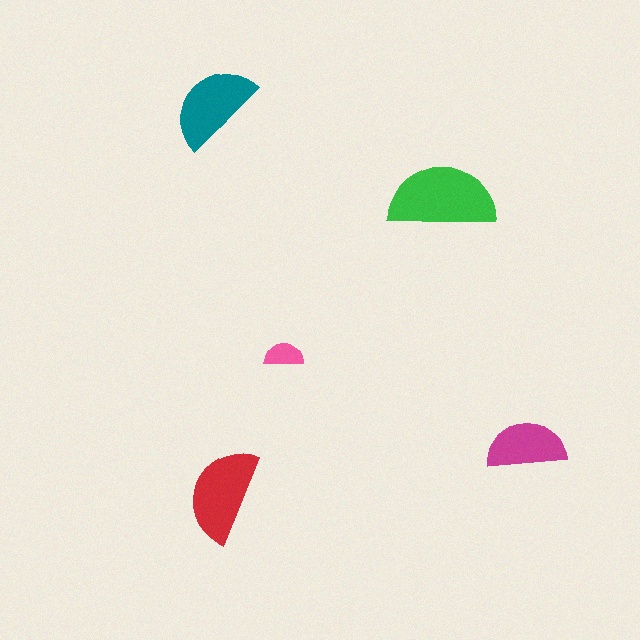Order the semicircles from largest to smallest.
the green one, the red one, the teal one, the magenta one, the pink one.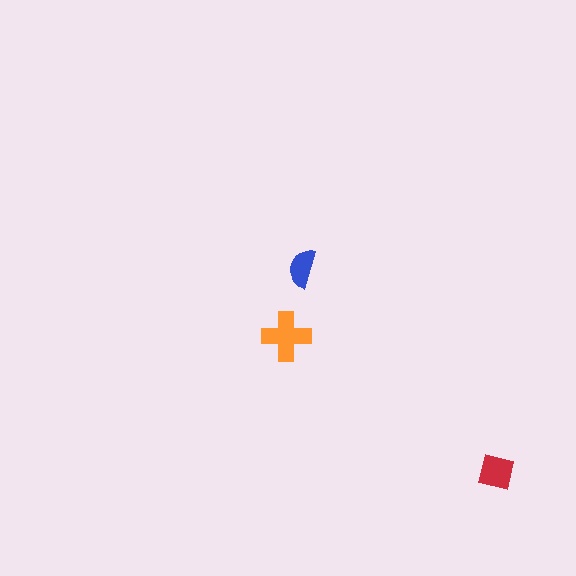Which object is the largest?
The orange cross.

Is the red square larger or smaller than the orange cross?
Smaller.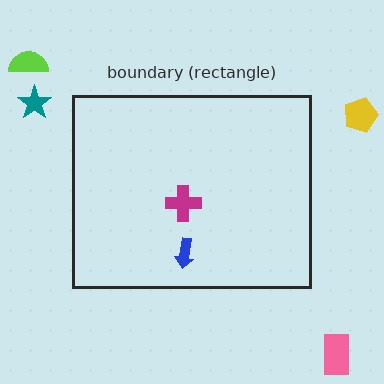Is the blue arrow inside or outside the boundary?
Inside.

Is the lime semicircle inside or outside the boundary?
Outside.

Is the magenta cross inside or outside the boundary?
Inside.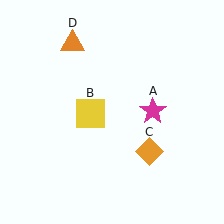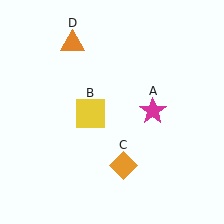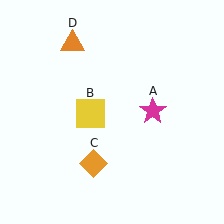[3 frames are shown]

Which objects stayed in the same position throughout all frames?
Magenta star (object A) and yellow square (object B) and orange triangle (object D) remained stationary.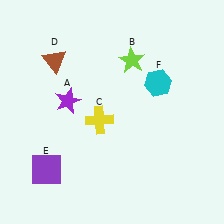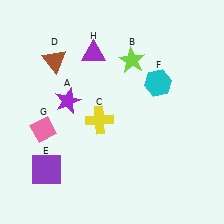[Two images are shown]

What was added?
A pink diamond (G), a purple triangle (H) were added in Image 2.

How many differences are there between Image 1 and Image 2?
There are 2 differences between the two images.